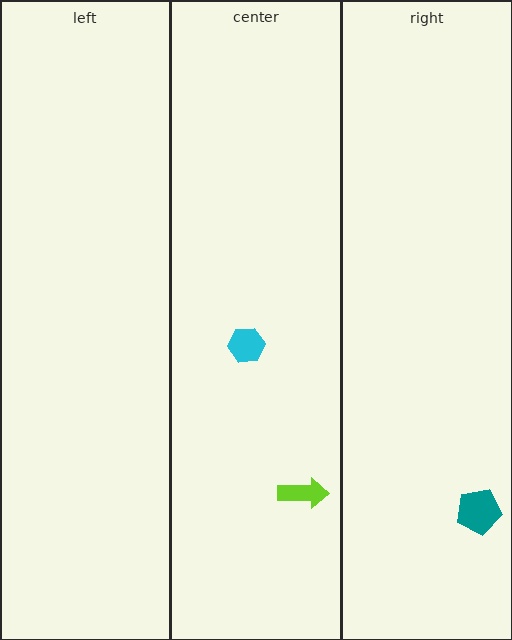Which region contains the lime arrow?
The center region.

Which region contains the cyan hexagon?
The center region.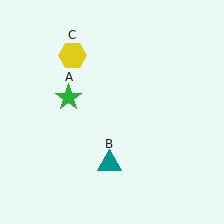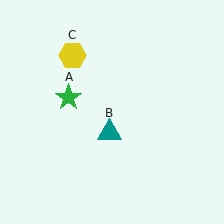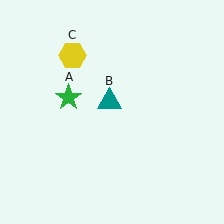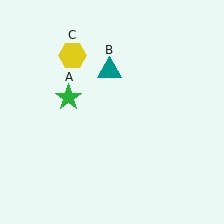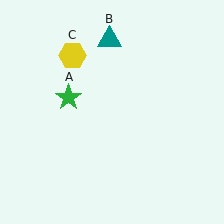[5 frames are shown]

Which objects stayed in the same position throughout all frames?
Green star (object A) and yellow hexagon (object C) remained stationary.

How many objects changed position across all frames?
1 object changed position: teal triangle (object B).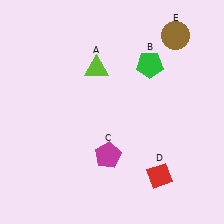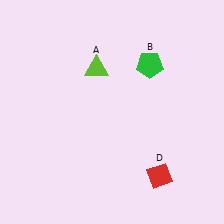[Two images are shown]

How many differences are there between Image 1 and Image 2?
There are 2 differences between the two images.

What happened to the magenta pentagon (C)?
The magenta pentagon (C) was removed in Image 2. It was in the bottom-left area of Image 1.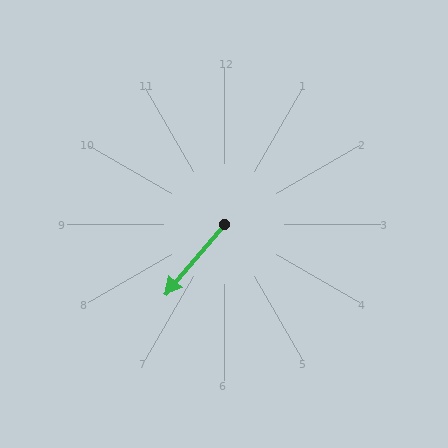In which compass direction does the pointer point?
Southwest.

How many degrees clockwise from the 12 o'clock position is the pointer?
Approximately 220 degrees.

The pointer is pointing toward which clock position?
Roughly 7 o'clock.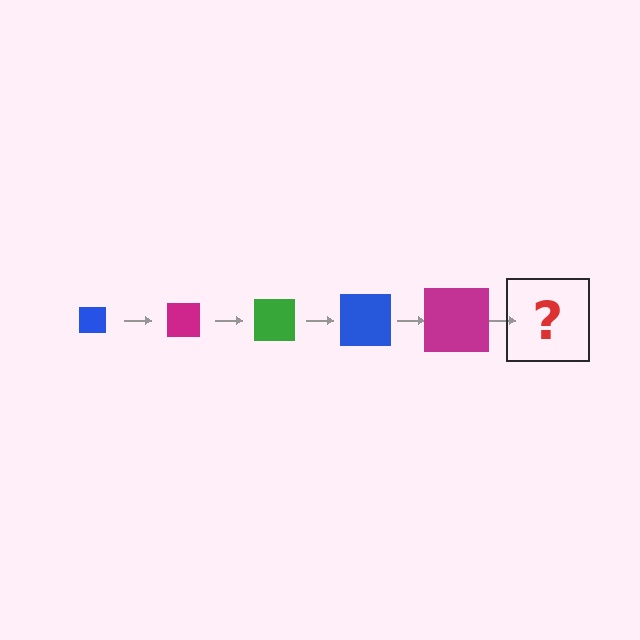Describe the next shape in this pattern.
It should be a green square, larger than the previous one.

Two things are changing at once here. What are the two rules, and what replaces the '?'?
The two rules are that the square grows larger each step and the color cycles through blue, magenta, and green. The '?' should be a green square, larger than the previous one.